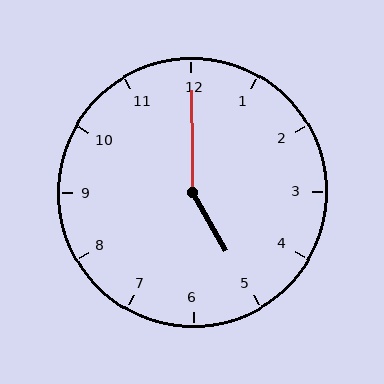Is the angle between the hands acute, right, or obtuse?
It is obtuse.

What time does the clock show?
5:00.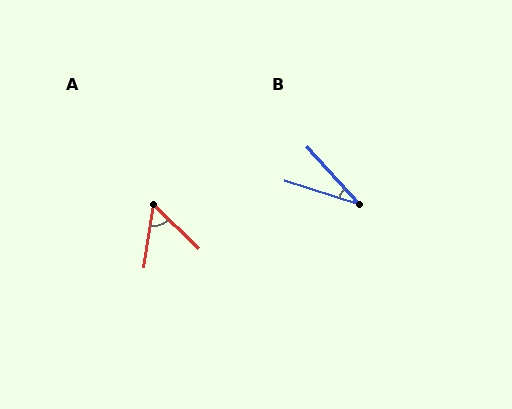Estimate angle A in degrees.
Approximately 54 degrees.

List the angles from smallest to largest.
B (30°), A (54°).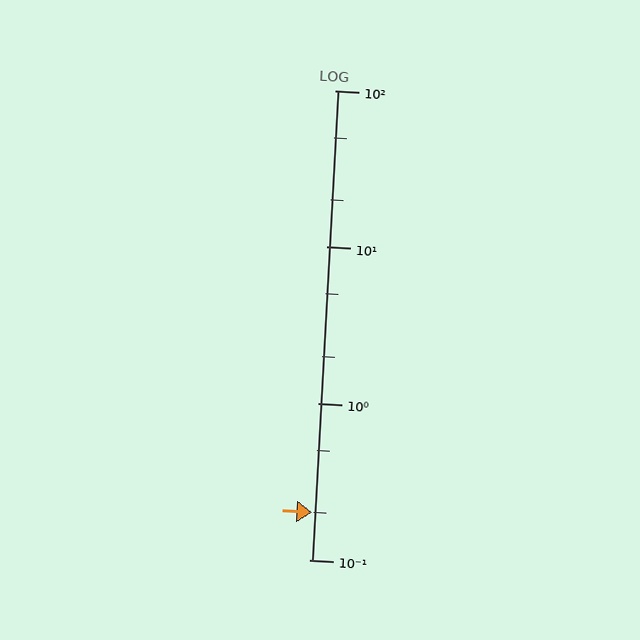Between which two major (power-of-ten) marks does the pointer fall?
The pointer is between 0.1 and 1.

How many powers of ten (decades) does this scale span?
The scale spans 3 decades, from 0.1 to 100.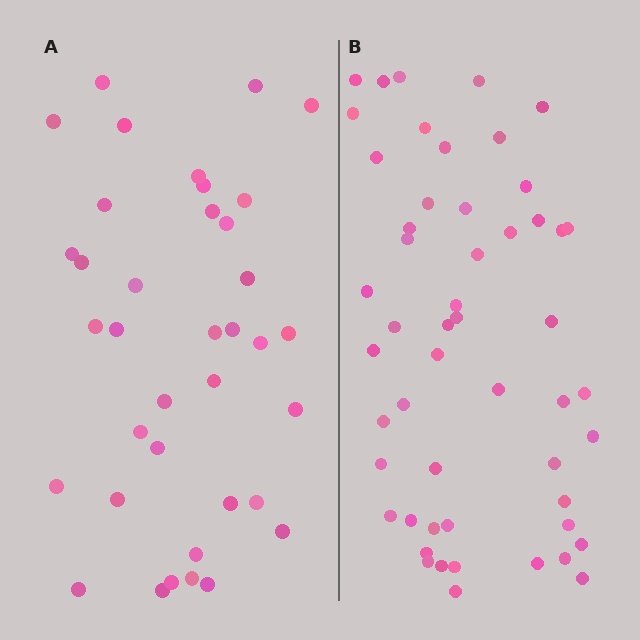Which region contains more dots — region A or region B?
Region B (the right region) has more dots.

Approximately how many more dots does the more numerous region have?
Region B has approximately 15 more dots than region A.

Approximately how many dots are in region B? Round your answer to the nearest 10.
About 50 dots. (The exact count is 52, which rounds to 50.)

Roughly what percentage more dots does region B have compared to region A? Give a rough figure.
About 40% more.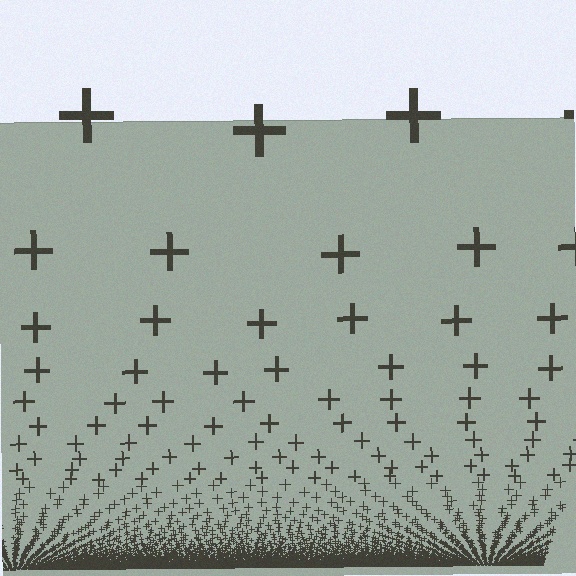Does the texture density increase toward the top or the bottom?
Density increases toward the bottom.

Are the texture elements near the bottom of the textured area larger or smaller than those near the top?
Smaller. The gradient is inverted — elements near the bottom are smaller and denser.